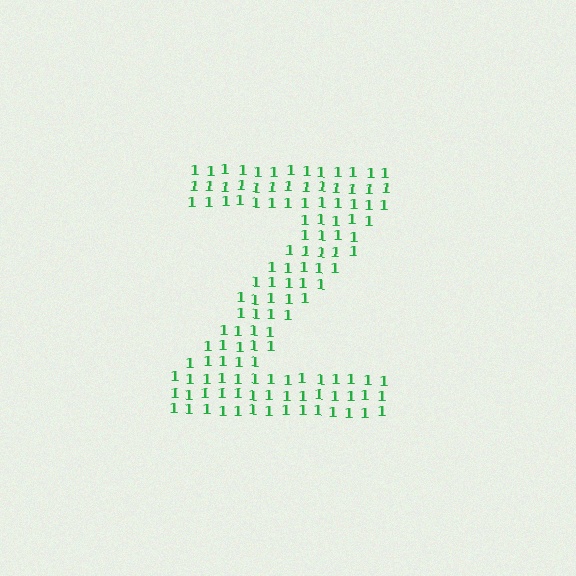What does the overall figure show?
The overall figure shows the letter Z.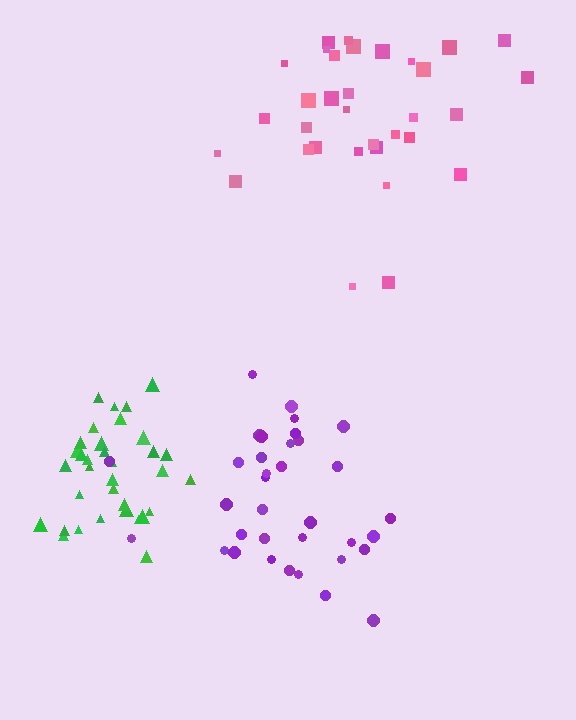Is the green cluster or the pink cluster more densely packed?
Green.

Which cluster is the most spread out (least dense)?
Pink.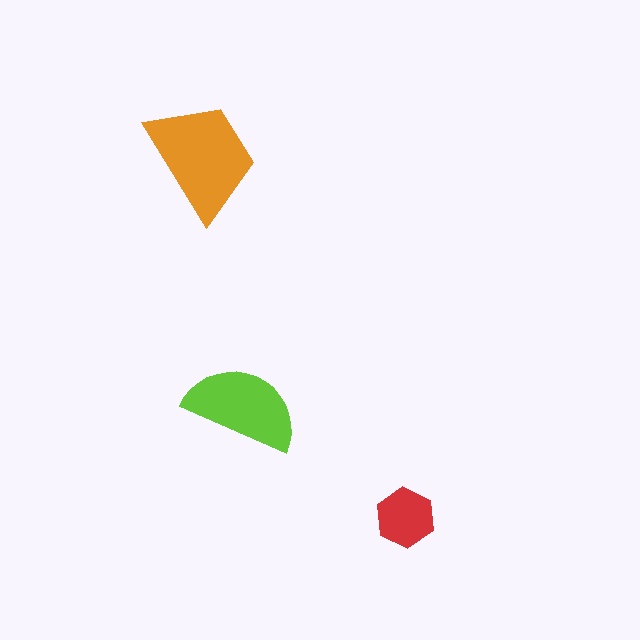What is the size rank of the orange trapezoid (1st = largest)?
1st.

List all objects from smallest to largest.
The red hexagon, the lime semicircle, the orange trapezoid.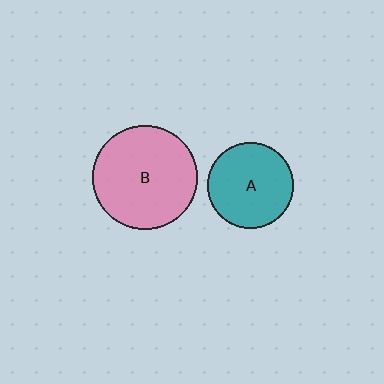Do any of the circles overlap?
No, none of the circles overlap.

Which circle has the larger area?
Circle B (pink).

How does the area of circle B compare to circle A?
Approximately 1.5 times.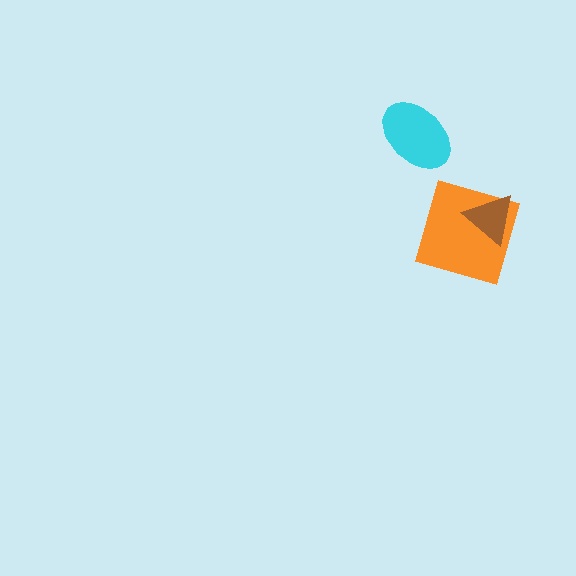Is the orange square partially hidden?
Yes, it is partially covered by another shape.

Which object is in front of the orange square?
The brown triangle is in front of the orange square.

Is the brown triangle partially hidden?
No, no other shape covers it.